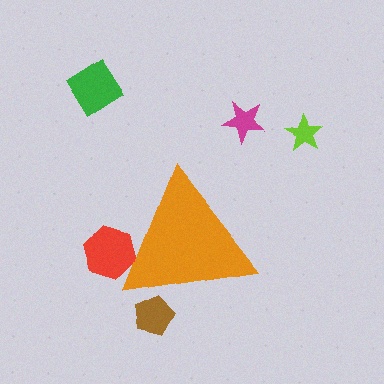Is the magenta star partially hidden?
No, the magenta star is fully visible.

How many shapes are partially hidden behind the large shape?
2 shapes are partially hidden.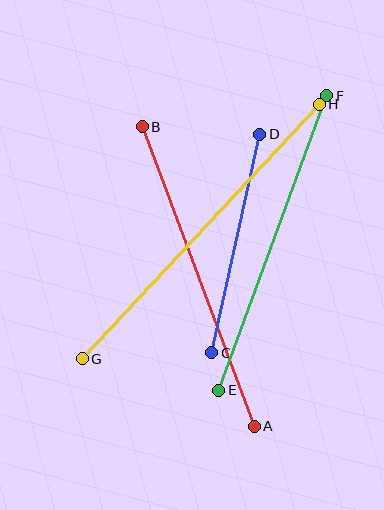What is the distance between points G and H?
The distance is approximately 348 pixels.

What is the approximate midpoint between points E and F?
The midpoint is at approximately (273, 243) pixels.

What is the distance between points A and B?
The distance is approximately 320 pixels.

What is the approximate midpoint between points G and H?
The midpoint is at approximately (201, 232) pixels.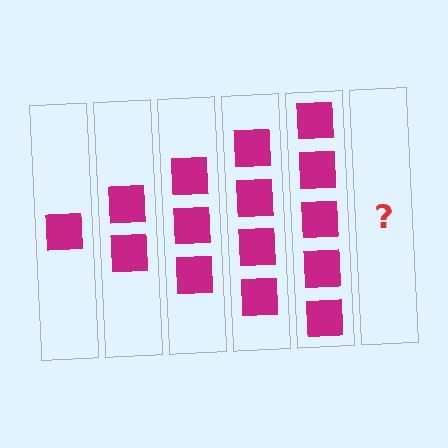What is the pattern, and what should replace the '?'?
The pattern is that each step adds one more square. The '?' should be 6 squares.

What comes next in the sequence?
The next element should be 6 squares.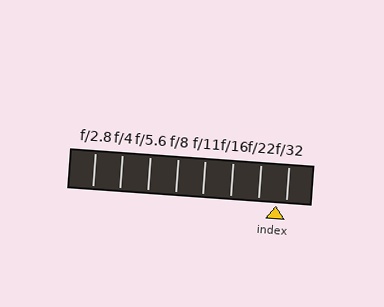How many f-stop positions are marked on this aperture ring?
There are 8 f-stop positions marked.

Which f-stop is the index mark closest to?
The index mark is closest to f/32.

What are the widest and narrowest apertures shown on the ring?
The widest aperture shown is f/2.8 and the narrowest is f/32.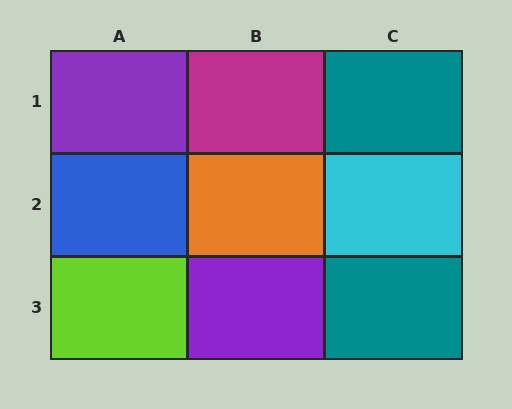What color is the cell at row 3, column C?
Teal.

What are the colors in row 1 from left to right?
Purple, magenta, teal.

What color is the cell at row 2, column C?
Cyan.